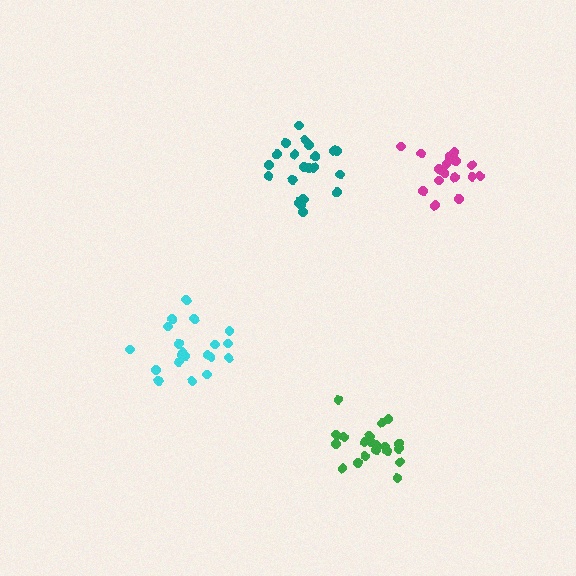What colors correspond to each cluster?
The clusters are colored: teal, cyan, magenta, green.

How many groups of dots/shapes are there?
There are 4 groups.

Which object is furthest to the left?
The cyan cluster is leftmost.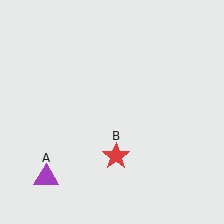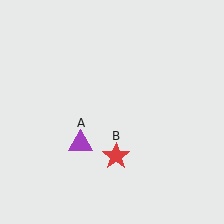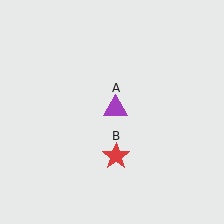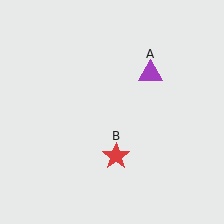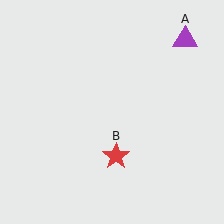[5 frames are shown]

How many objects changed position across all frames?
1 object changed position: purple triangle (object A).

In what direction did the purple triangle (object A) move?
The purple triangle (object A) moved up and to the right.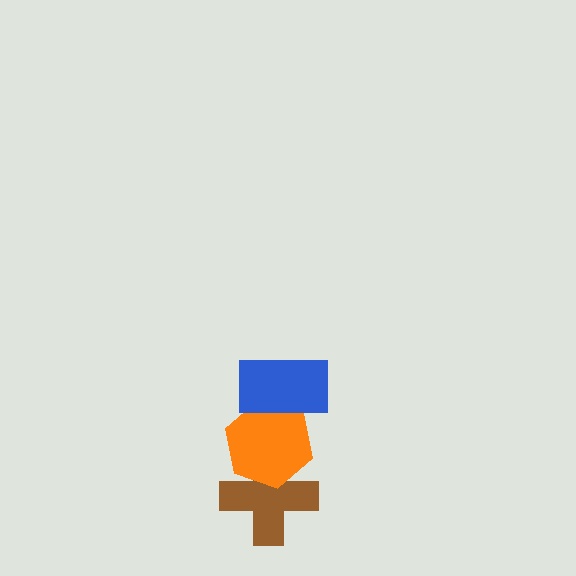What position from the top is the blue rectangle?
The blue rectangle is 1st from the top.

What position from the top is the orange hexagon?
The orange hexagon is 2nd from the top.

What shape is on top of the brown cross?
The orange hexagon is on top of the brown cross.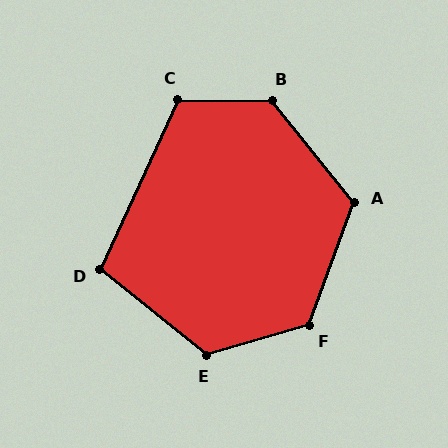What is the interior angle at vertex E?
Approximately 125 degrees (obtuse).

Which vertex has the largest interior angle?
B, at approximately 130 degrees.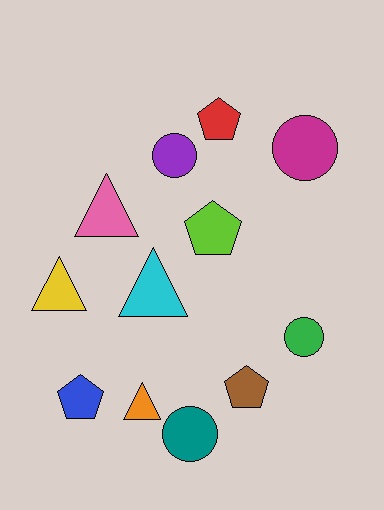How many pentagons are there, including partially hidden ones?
There are 4 pentagons.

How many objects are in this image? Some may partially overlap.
There are 12 objects.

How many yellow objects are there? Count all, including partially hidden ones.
There is 1 yellow object.